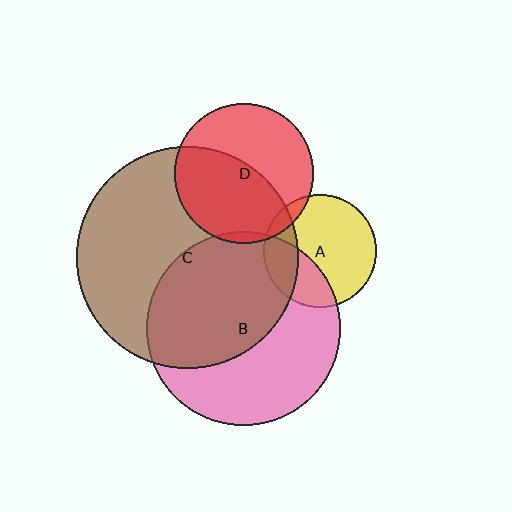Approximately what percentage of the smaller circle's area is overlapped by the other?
Approximately 50%.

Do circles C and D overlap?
Yes.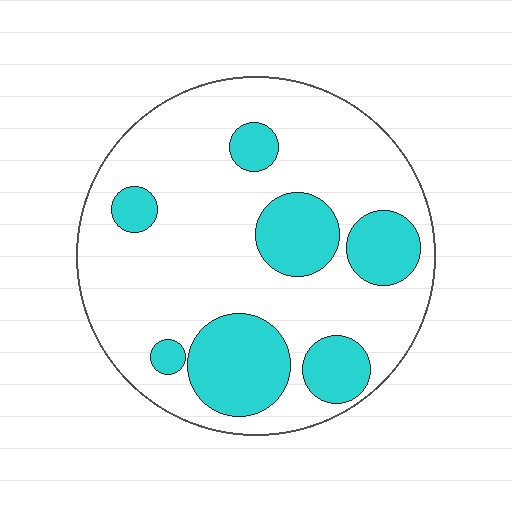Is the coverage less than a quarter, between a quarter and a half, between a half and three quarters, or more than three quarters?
Between a quarter and a half.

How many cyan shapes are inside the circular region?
7.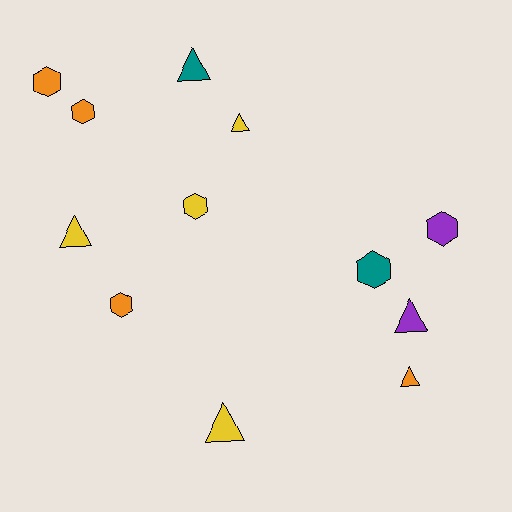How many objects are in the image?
There are 12 objects.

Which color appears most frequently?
Yellow, with 4 objects.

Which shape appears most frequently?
Triangle, with 6 objects.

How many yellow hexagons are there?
There is 1 yellow hexagon.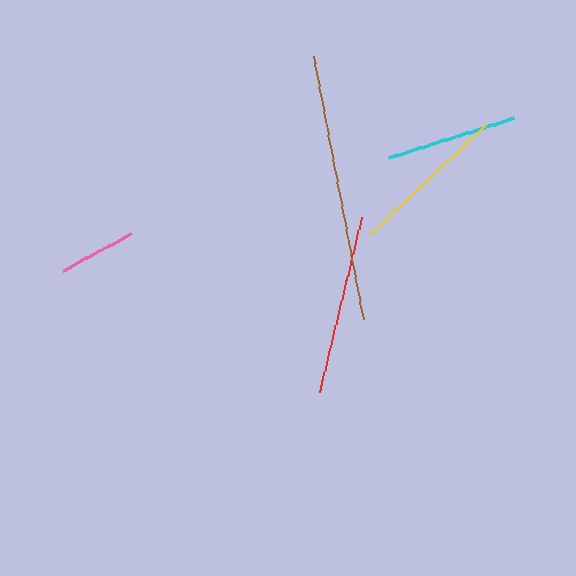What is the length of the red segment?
The red segment is approximately 181 pixels long.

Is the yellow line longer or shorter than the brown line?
The brown line is longer than the yellow line.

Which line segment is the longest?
The brown line is the longest at approximately 268 pixels.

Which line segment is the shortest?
The pink line is the shortest at approximately 78 pixels.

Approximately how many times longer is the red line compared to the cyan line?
The red line is approximately 1.4 times the length of the cyan line.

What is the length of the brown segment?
The brown segment is approximately 268 pixels long.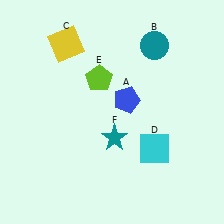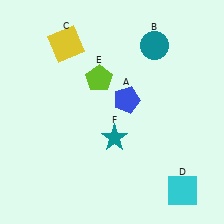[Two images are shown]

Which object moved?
The cyan square (D) moved down.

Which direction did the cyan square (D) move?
The cyan square (D) moved down.